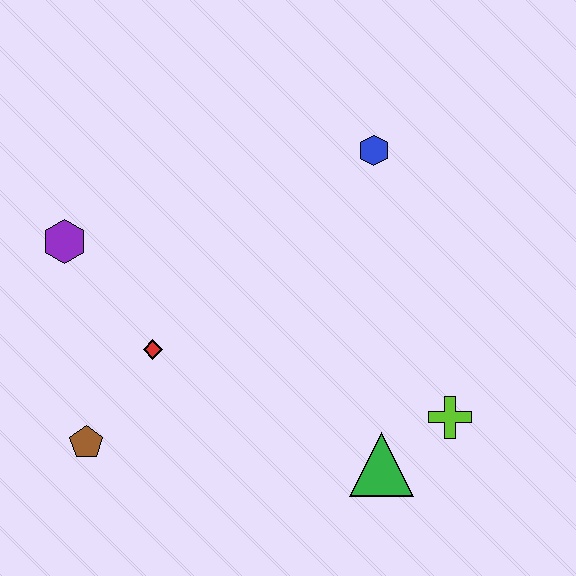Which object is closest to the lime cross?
The green triangle is closest to the lime cross.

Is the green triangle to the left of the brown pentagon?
No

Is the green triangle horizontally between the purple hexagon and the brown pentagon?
No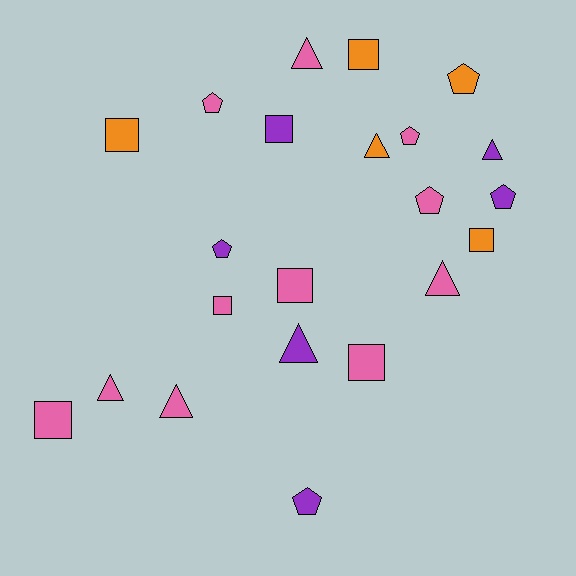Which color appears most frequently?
Pink, with 11 objects.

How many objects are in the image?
There are 22 objects.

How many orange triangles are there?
There is 1 orange triangle.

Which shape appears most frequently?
Square, with 8 objects.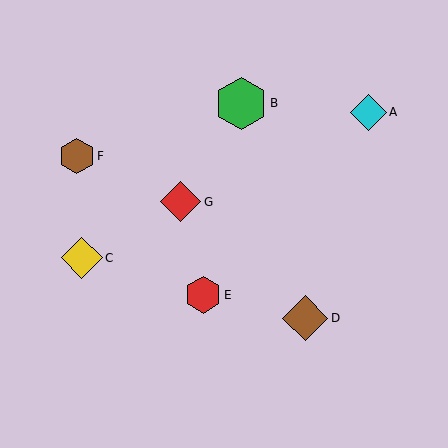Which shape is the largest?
The green hexagon (labeled B) is the largest.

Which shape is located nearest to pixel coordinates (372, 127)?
The cyan diamond (labeled A) at (368, 112) is nearest to that location.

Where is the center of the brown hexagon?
The center of the brown hexagon is at (77, 156).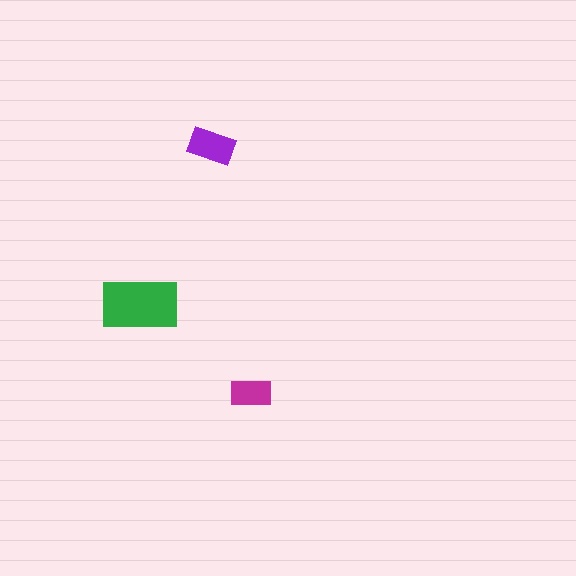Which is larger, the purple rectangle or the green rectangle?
The green one.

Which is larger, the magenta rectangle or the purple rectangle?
The purple one.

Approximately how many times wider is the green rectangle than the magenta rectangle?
About 2 times wider.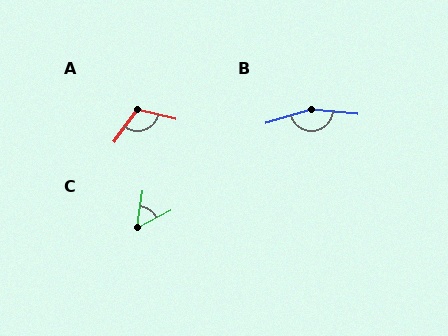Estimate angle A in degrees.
Approximately 111 degrees.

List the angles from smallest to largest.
C (53°), A (111°), B (158°).